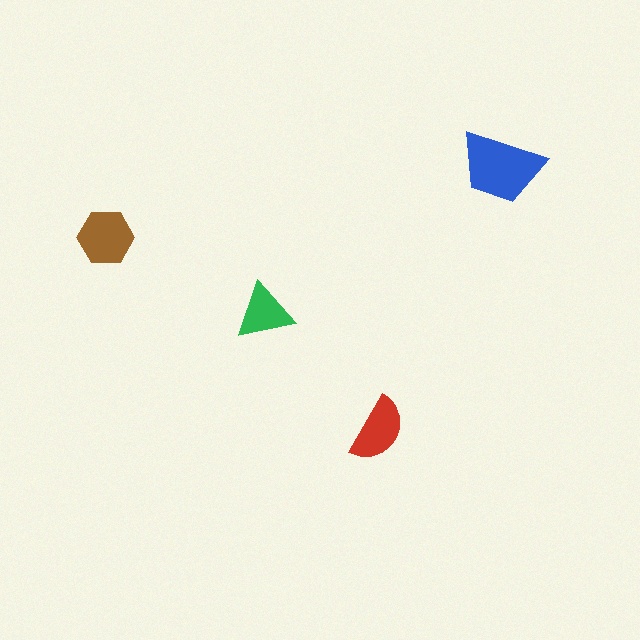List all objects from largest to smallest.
The blue trapezoid, the brown hexagon, the red semicircle, the green triangle.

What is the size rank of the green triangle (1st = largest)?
4th.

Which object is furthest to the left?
The brown hexagon is leftmost.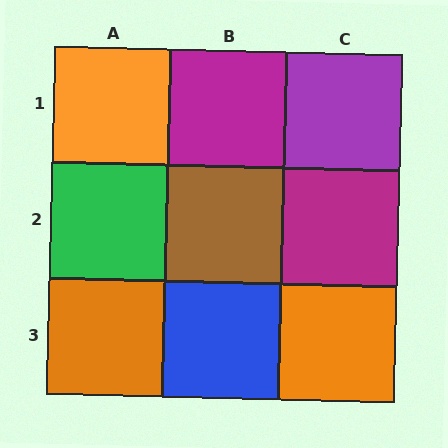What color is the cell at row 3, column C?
Orange.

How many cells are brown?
1 cell is brown.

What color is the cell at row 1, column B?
Magenta.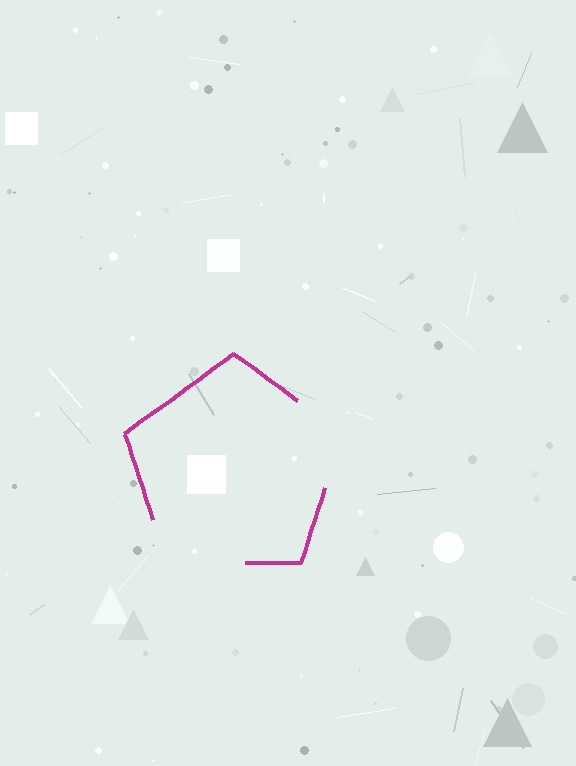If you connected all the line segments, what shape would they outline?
They would outline a pentagon.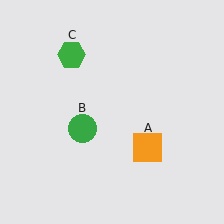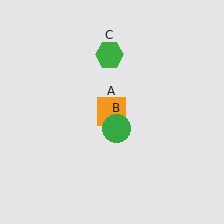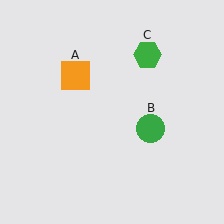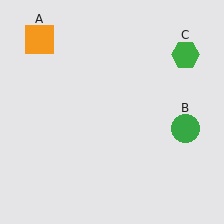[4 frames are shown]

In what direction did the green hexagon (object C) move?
The green hexagon (object C) moved right.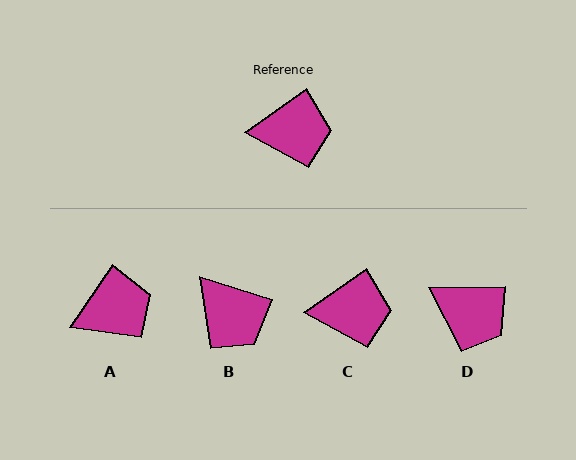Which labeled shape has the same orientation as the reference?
C.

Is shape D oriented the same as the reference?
No, it is off by about 35 degrees.